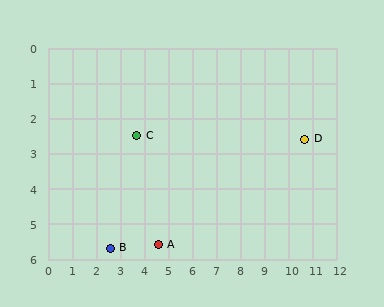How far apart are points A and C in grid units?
Points A and C are about 3.2 grid units apart.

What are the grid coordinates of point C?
Point C is at approximately (3.7, 2.5).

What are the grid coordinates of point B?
Point B is at approximately (2.6, 5.7).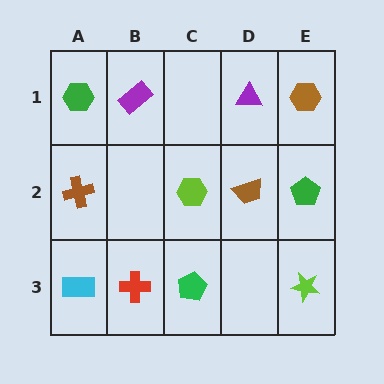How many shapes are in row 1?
4 shapes.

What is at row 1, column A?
A green hexagon.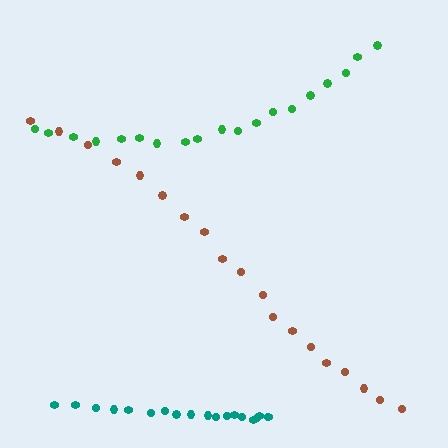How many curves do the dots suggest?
There are 3 distinct paths.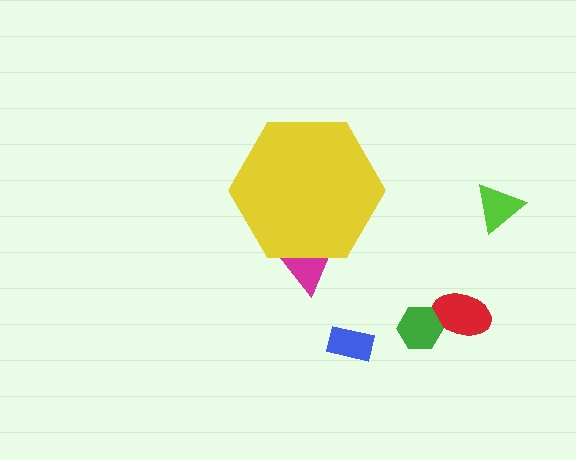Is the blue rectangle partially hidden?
No, the blue rectangle is fully visible.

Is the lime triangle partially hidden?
No, the lime triangle is fully visible.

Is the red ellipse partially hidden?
No, the red ellipse is fully visible.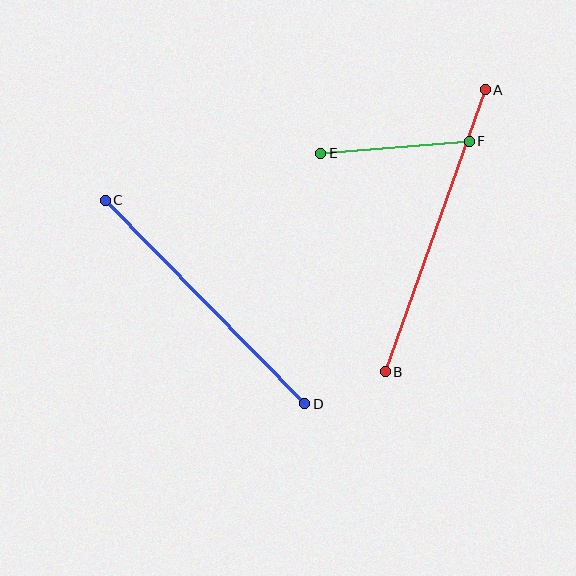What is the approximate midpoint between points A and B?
The midpoint is at approximately (435, 231) pixels.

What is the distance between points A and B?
The distance is approximately 300 pixels.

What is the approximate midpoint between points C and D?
The midpoint is at approximately (205, 302) pixels.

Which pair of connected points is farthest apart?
Points A and B are farthest apart.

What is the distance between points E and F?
The distance is approximately 149 pixels.